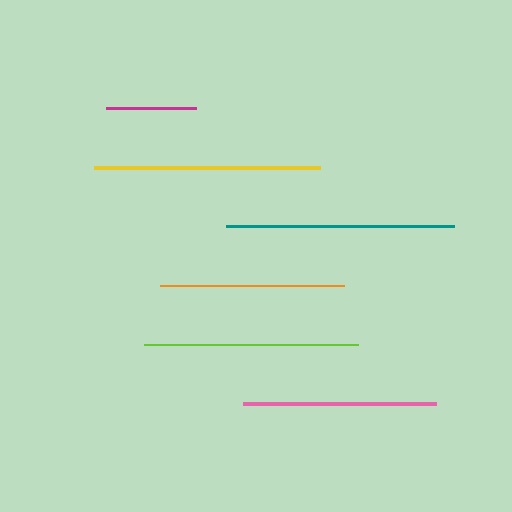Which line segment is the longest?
The teal line is the longest at approximately 228 pixels.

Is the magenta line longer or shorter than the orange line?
The orange line is longer than the magenta line.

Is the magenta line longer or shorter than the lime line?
The lime line is longer than the magenta line.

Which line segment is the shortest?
The magenta line is the shortest at approximately 90 pixels.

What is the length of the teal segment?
The teal segment is approximately 228 pixels long.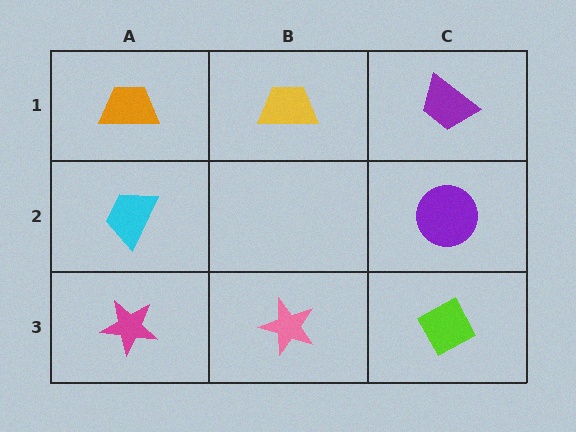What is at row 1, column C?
A purple trapezoid.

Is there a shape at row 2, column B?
No, that cell is empty.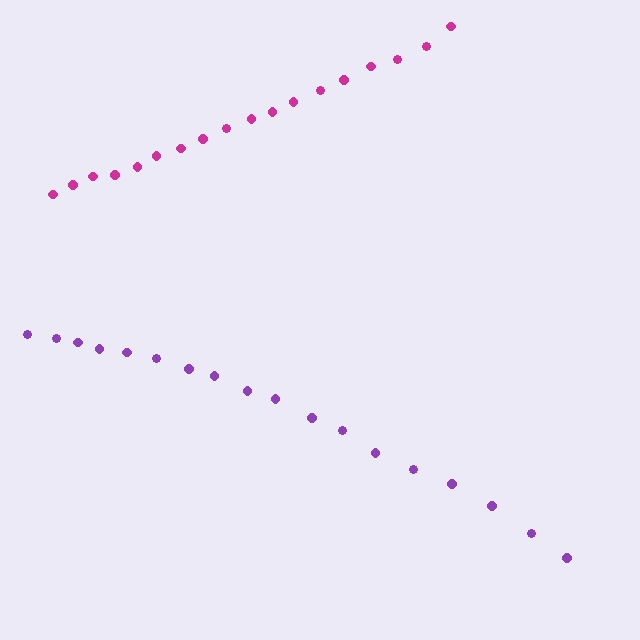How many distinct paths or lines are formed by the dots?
There are 2 distinct paths.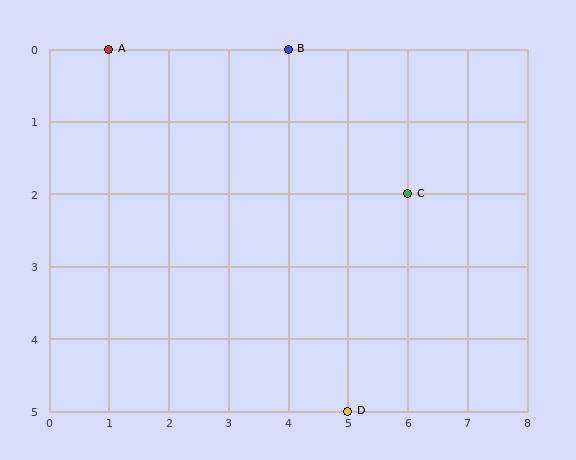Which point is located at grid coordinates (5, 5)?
Point D is at (5, 5).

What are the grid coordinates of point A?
Point A is at grid coordinates (1, 0).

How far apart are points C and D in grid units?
Points C and D are 1 column and 3 rows apart (about 3.2 grid units diagonally).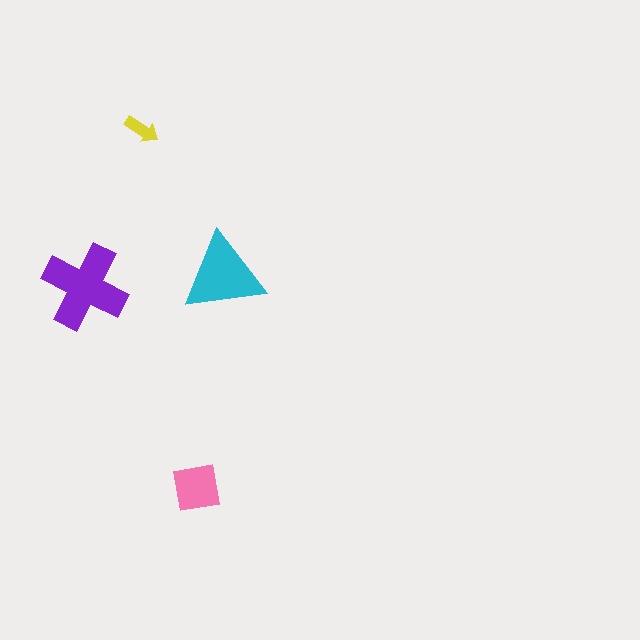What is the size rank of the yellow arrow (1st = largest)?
4th.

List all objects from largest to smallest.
The purple cross, the cyan triangle, the pink square, the yellow arrow.